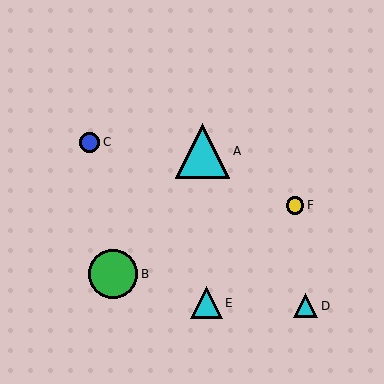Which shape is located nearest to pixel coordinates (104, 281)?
The green circle (labeled B) at (113, 274) is nearest to that location.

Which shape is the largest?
The cyan triangle (labeled A) is the largest.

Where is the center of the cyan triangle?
The center of the cyan triangle is at (305, 306).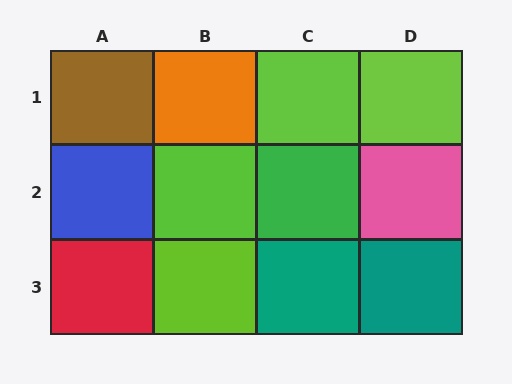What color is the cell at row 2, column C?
Green.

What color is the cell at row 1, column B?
Orange.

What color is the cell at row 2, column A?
Blue.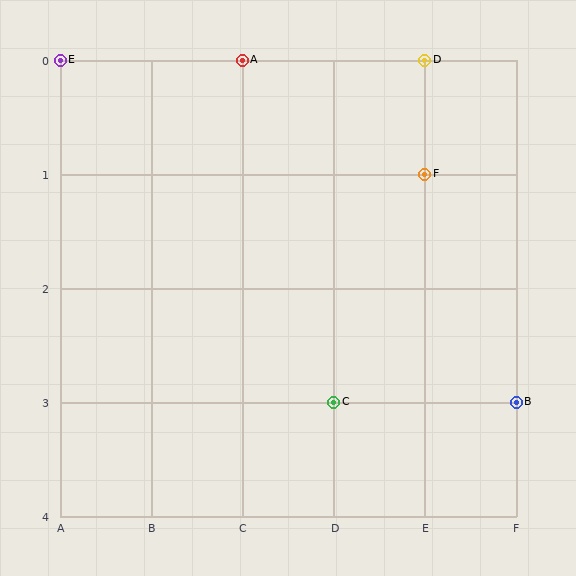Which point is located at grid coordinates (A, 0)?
Point E is at (A, 0).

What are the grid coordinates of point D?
Point D is at grid coordinates (E, 0).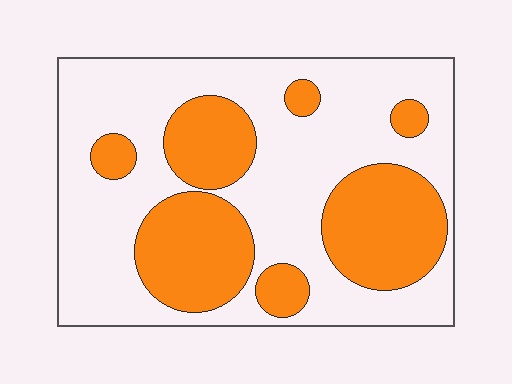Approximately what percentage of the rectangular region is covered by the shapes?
Approximately 35%.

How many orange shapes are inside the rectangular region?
7.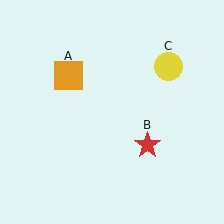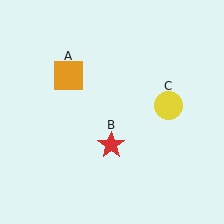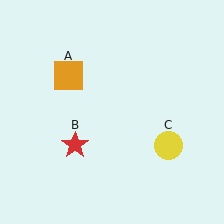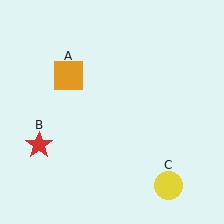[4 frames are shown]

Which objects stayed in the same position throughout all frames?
Orange square (object A) remained stationary.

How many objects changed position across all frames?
2 objects changed position: red star (object B), yellow circle (object C).